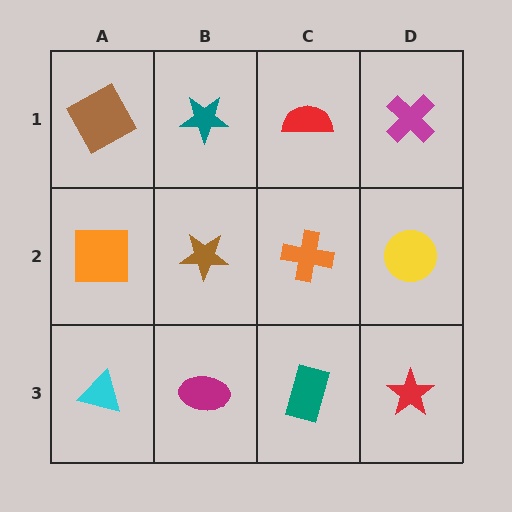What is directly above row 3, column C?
An orange cross.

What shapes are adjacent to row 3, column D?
A yellow circle (row 2, column D), a teal rectangle (row 3, column C).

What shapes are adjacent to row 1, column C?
An orange cross (row 2, column C), a teal star (row 1, column B), a magenta cross (row 1, column D).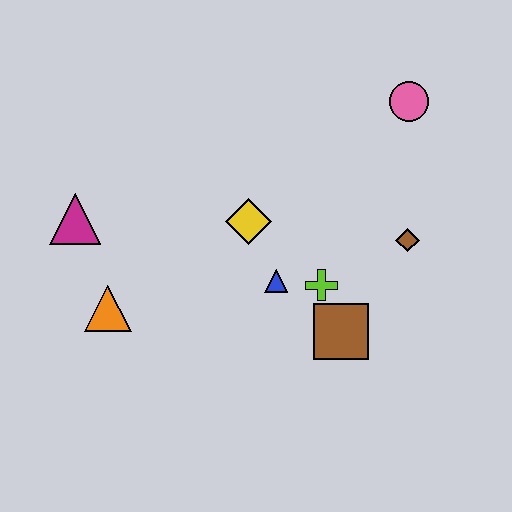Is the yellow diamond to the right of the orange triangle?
Yes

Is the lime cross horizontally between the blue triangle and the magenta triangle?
No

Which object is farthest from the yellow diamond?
The pink circle is farthest from the yellow diamond.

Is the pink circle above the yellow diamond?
Yes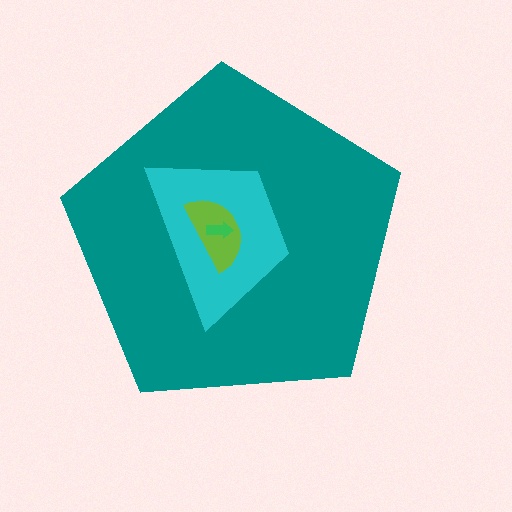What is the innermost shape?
The green arrow.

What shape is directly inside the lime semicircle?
The green arrow.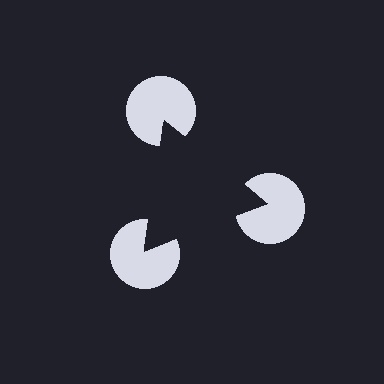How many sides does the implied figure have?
3 sides.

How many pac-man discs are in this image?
There are 3 — one at each vertex of the illusory triangle.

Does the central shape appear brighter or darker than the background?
It typically appears slightly darker than the background, even though no actual brightness change is drawn.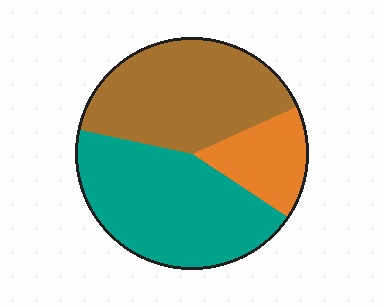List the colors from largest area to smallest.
From largest to smallest: teal, brown, orange.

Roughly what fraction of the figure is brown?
Brown takes up about two fifths (2/5) of the figure.